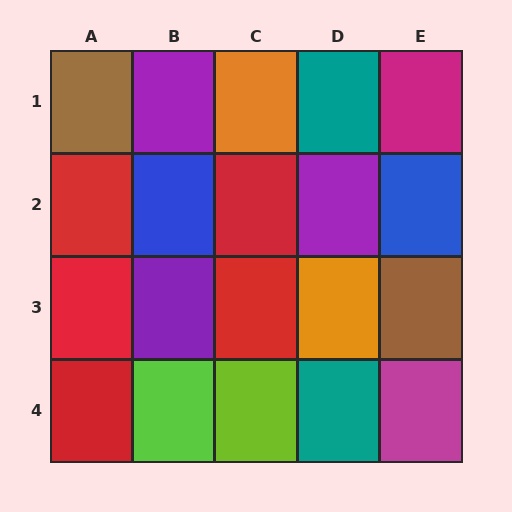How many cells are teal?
2 cells are teal.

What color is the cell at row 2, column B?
Blue.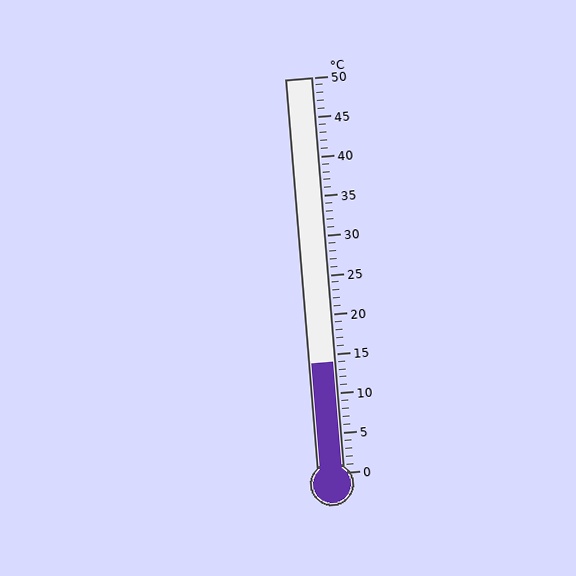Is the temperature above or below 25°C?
The temperature is below 25°C.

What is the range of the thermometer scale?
The thermometer scale ranges from 0°C to 50°C.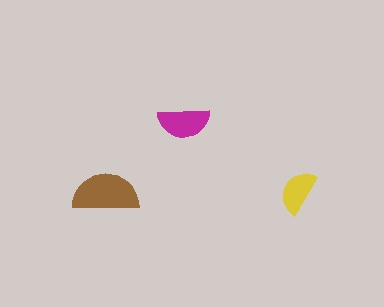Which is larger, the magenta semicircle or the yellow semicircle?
The magenta one.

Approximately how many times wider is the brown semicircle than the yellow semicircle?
About 1.5 times wider.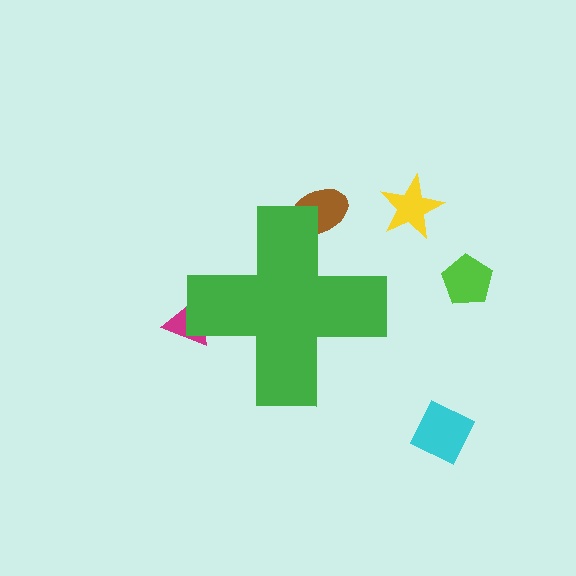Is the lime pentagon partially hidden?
No, the lime pentagon is fully visible.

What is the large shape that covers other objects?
A green cross.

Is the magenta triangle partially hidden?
Yes, the magenta triangle is partially hidden behind the green cross.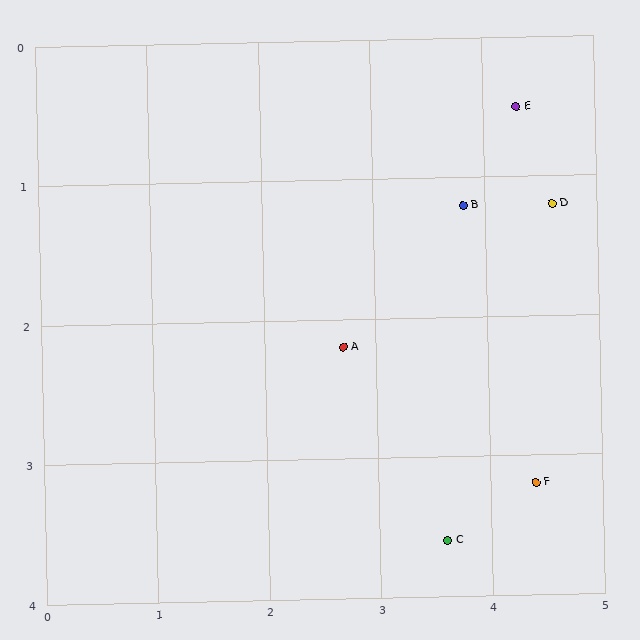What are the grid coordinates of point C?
Point C is at approximately (3.6, 3.6).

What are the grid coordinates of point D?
Point D is at approximately (4.6, 1.2).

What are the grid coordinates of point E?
Point E is at approximately (4.3, 0.5).